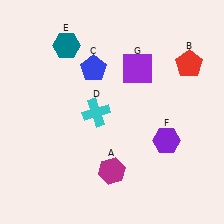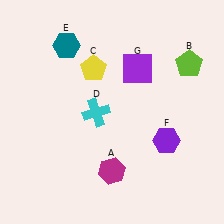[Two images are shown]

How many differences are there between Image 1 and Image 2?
There are 2 differences between the two images.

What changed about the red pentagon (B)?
In Image 1, B is red. In Image 2, it changed to lime.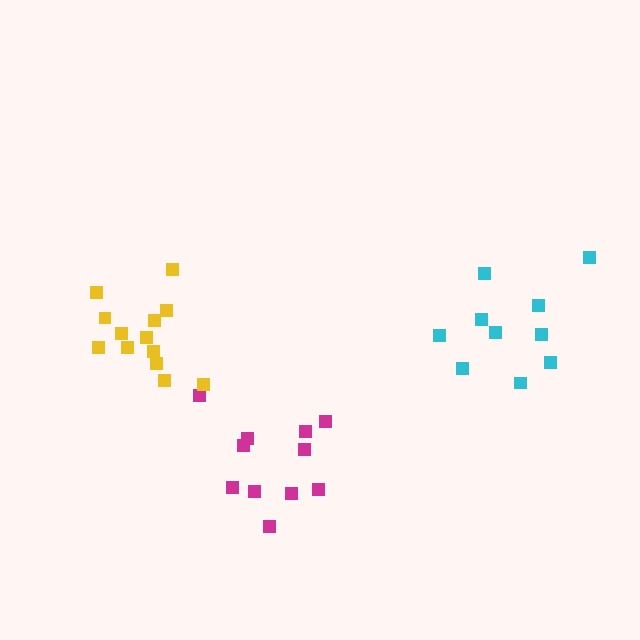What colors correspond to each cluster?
The clusters are colored: magenta, yellow, cyan.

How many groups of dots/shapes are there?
There are 3 groups.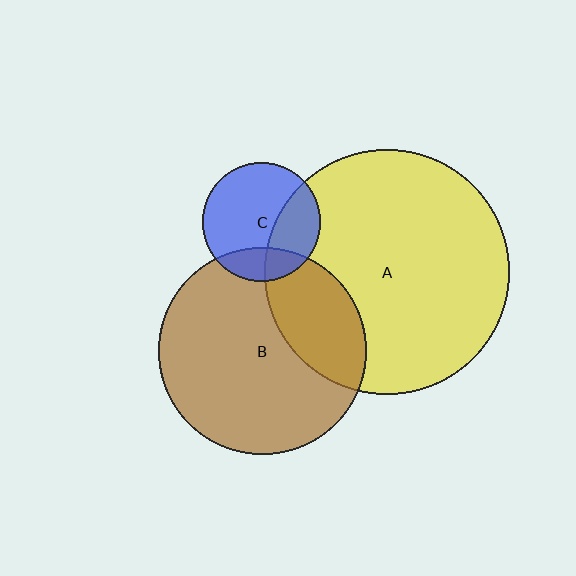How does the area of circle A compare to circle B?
Approximately 1.4 times.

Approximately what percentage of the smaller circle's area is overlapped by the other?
Approximately 25%.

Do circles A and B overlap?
Yes.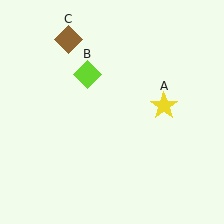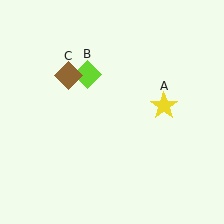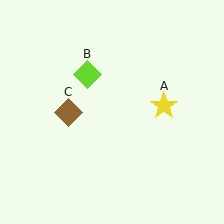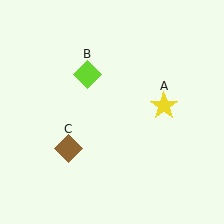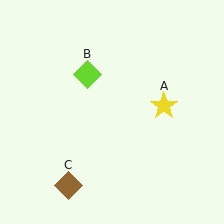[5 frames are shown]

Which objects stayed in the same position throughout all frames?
Yellow star (object A) and lime diamond (object B) remained stationary.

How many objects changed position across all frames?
1 object changed position: brown diamond (object C).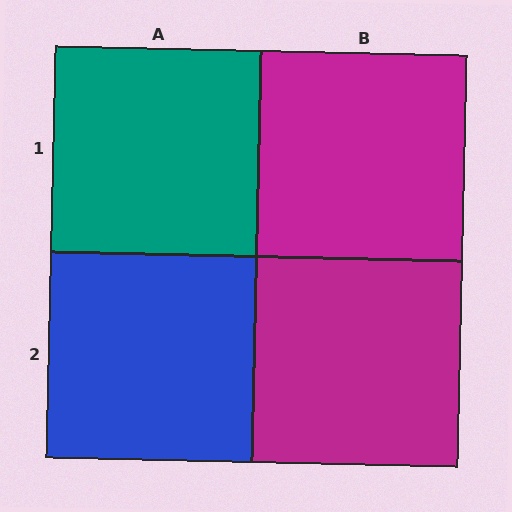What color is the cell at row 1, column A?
Teal.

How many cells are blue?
1 cell is blue.